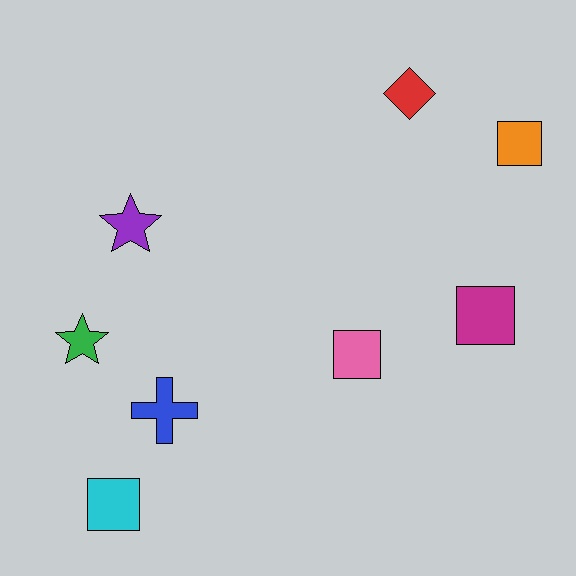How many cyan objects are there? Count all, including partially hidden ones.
There is 1 cyan object.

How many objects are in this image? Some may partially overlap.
There are 8 objects.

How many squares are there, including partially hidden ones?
There are 4 squares.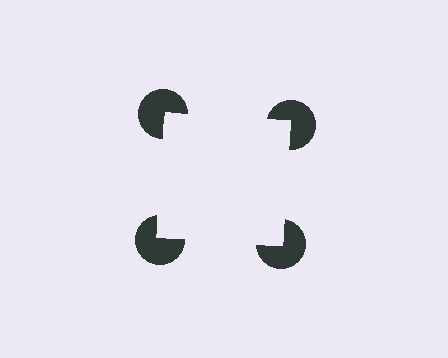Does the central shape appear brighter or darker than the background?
It typically appears slightly brighter than the background, even though no actual brightness change is drawn.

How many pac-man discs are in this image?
There are 4 — one at each vertex of the illusory square.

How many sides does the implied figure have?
4 sides.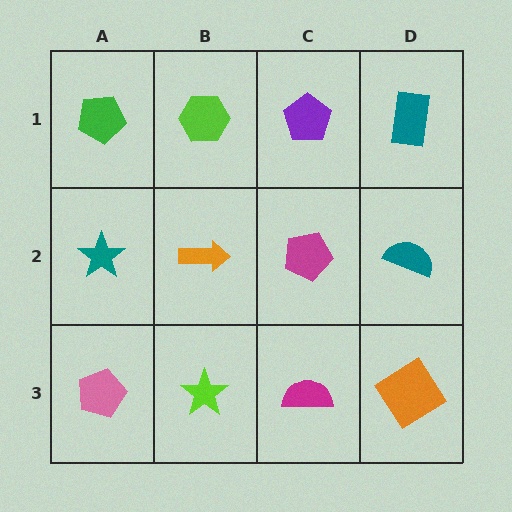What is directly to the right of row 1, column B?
A purple pentagon.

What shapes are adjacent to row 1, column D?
A teal semicircle (row 2, column D), a purple pentagon (row 1, column C).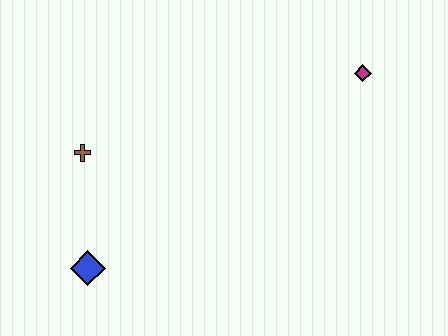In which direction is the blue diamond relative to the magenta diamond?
The blue diamond is to the left of the magenta diamond.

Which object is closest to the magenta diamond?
The brown cross is closest to the magenta diamond.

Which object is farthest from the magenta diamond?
The blue diamond is farthest from the magenta diamond.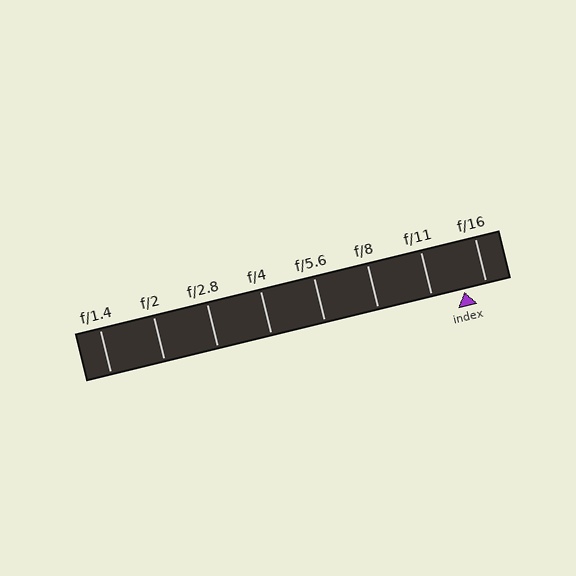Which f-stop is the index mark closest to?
The index mark is closest to f/16.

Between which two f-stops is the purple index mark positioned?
The index mark is between f/11 and f/16.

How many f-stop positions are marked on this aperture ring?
There are 8 f-stop positions marked.